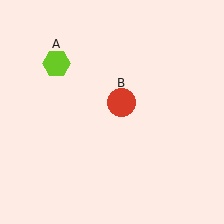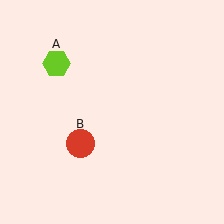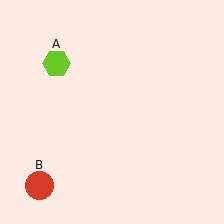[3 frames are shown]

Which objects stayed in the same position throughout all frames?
Lime hexagon (object A) remained stationary.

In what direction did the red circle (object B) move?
The red circle (object B) moved down and to the left.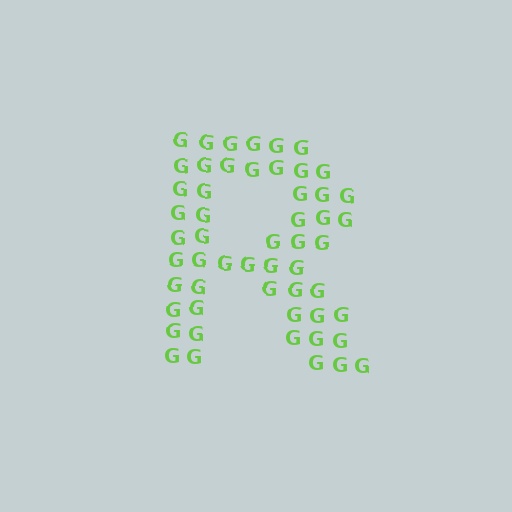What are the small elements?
The small elements are letter G's.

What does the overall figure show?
The overall figure shows the letter R.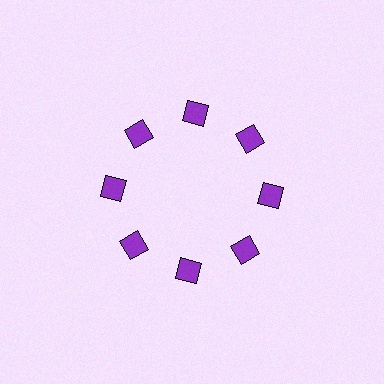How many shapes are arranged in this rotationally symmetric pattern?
There are 8 shapes, arranged in 8 groups of 1.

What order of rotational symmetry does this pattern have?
This pattern has 8-fold rotational symmetry.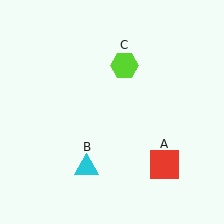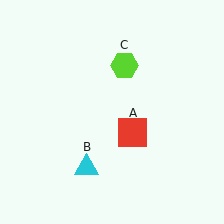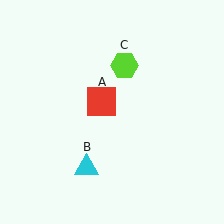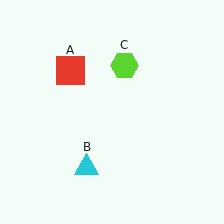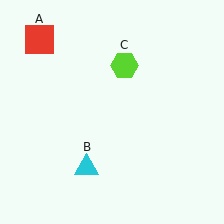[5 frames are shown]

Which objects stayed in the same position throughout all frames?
Cyan triangle (object B) and lime hexagon (object C) remained stationary.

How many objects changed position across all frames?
1 object changed position: red square (object A).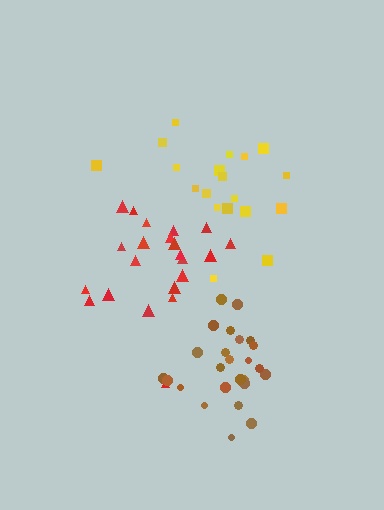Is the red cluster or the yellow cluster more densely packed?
Yellow.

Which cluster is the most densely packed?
Brown.